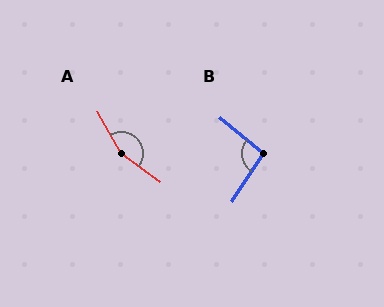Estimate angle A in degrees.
Approximately 154 degrees.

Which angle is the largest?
A, at approximately 154 degrees.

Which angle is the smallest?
B, at approximately 96 degrees.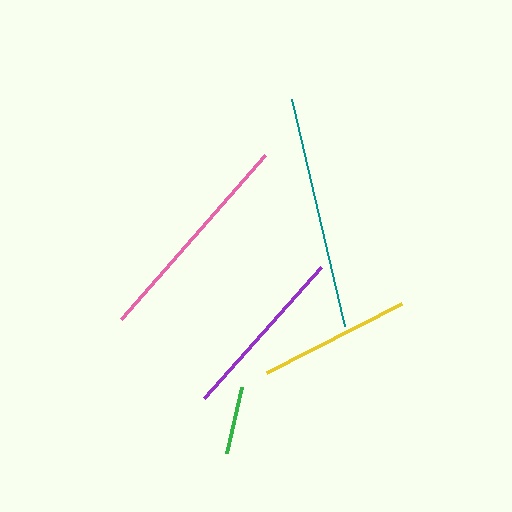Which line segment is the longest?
The teal line is the longest at approximately 233 pixels.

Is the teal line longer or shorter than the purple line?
The teal line is longer than the purple line.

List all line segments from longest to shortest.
From longest to shortest: teal, pink, purple, yellow, green.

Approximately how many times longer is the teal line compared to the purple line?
The teal line is approximately 1.3 times the length of the purple line.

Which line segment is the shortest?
The green line is the shortest at approximately 67 pixels.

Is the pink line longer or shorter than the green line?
The pink line is longer than the green line.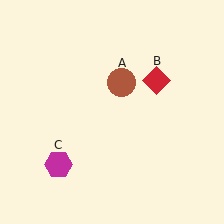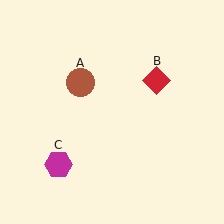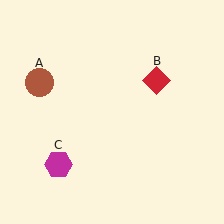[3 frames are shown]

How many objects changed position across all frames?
1 object changed position: brown circle (object A).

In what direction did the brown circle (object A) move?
The brown circle (object A) moved left.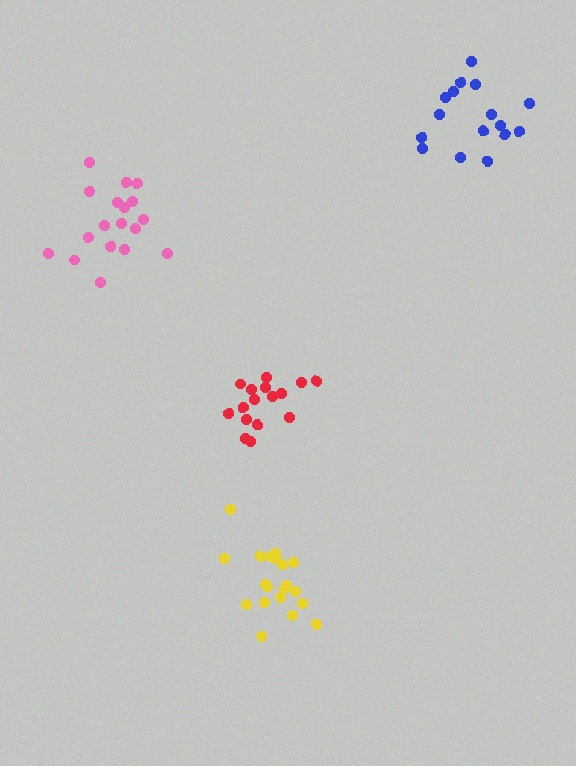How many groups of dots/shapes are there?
There are 4 groups.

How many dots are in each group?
Group 1: 16 dots, Group 2: 20 dots, Group 3: 16 dots, Group 4: 18 dots (70 total).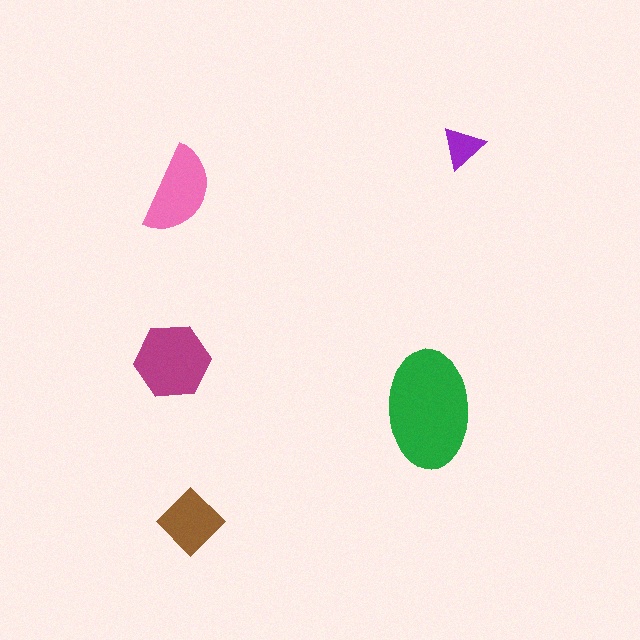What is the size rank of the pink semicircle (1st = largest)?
3rd.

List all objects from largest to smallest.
The green ellipse, the magenta hexagon, the pink semicircle, the brown diamond, the purple triangle.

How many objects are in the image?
There are 5 objects in the image.